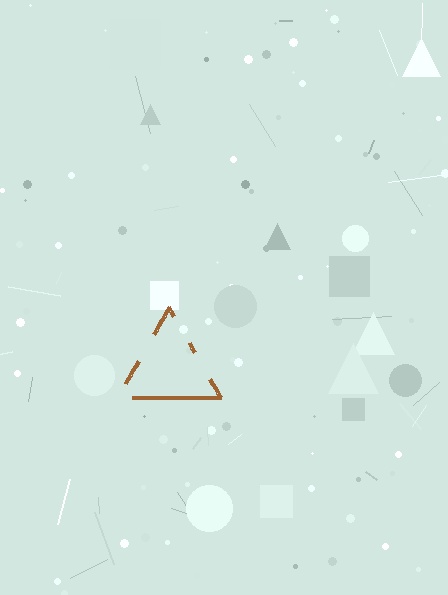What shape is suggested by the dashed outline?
The dashed outline suggests a triangle.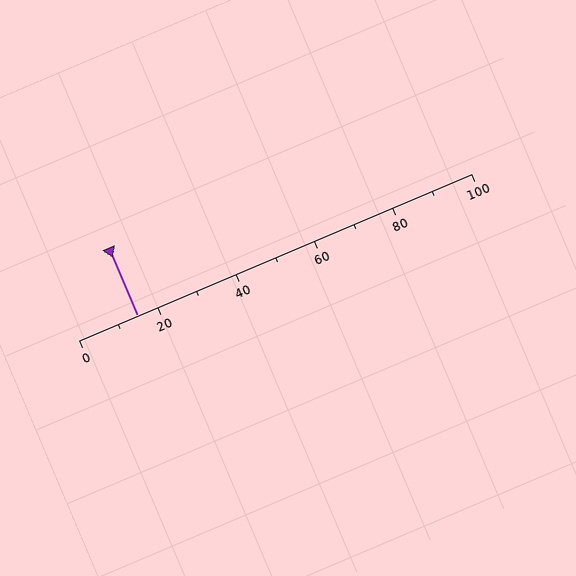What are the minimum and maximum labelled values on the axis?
The axis runs from 0 to 100.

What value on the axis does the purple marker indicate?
The marker indicates approximately 15.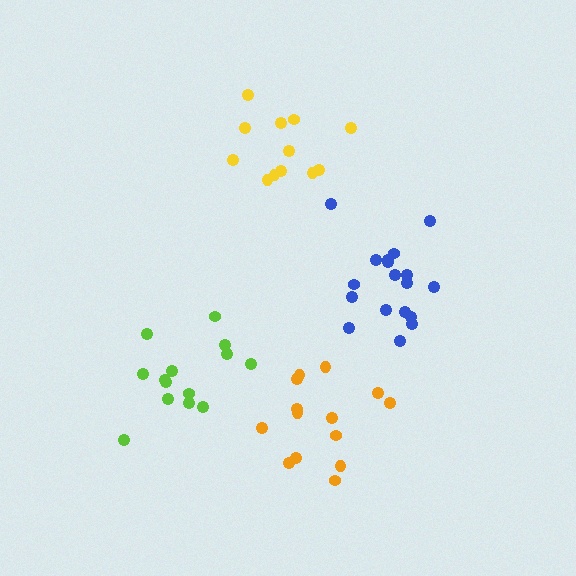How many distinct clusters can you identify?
There are 4 distinct clusters.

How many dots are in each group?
Group 1: 14 dots, Group 2: 14 dots, Group 3: 18 dots, Group 4: 12 dots (58 total).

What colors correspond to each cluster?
The clusters are colored: lime, orange, blue, yellow.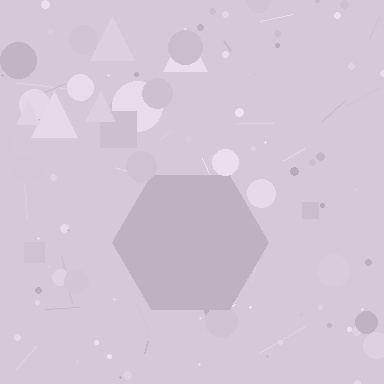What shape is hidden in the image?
A hexagon is hidden in the image.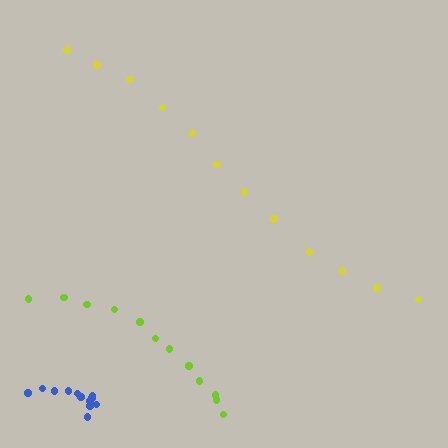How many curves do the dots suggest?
There are 3 distinct paths.